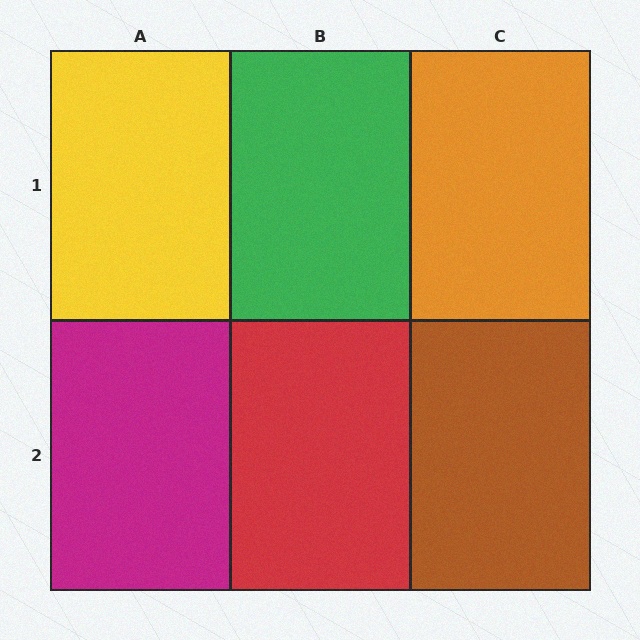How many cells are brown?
1 cell is brown.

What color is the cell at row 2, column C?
Brown.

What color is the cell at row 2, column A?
Magenta.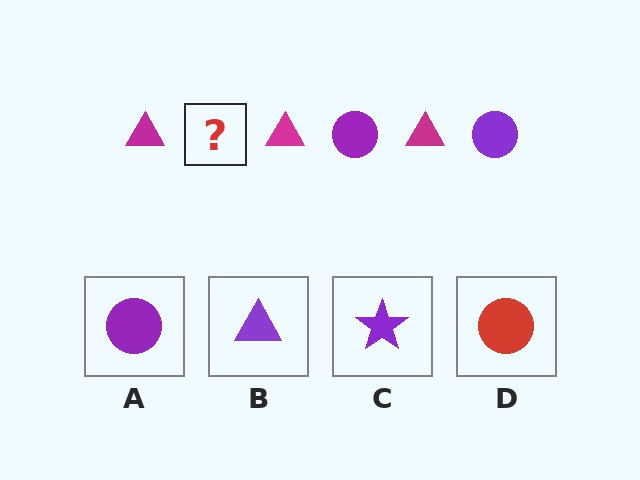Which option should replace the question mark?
Option A.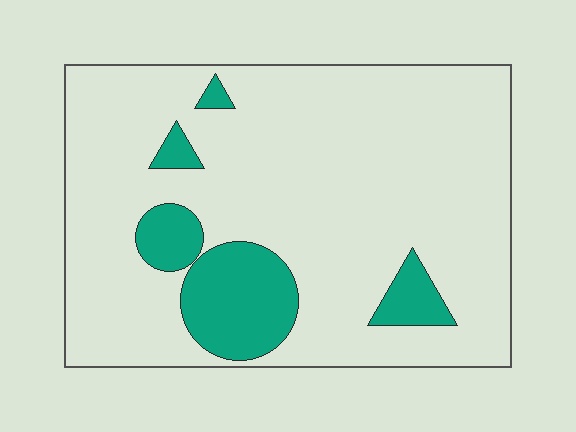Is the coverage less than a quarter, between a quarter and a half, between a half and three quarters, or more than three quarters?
Less than a quarter.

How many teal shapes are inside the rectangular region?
5.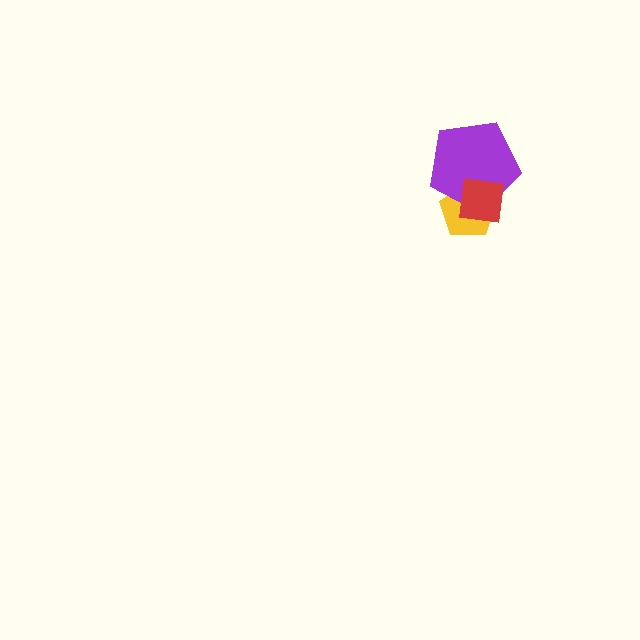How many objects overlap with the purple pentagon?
2 objects overlap with the purple pentagon.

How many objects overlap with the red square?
2 objects overlap with the red square.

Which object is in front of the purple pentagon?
The red square is in front of the purple pentagon.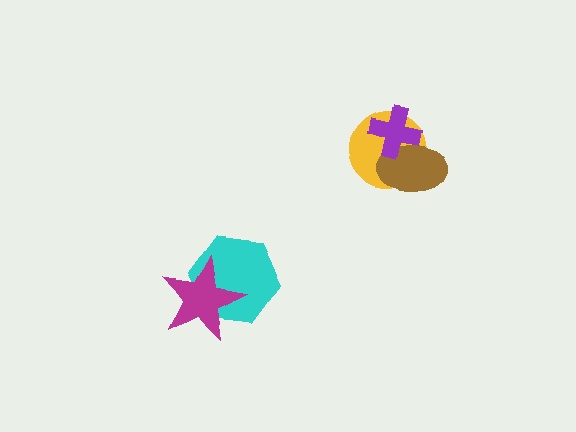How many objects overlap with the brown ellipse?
2 objects overlap with the brown ellipse.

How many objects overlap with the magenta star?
1 object overlaps with the magenta star.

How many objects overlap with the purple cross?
2 objects overlap with the purple cross.